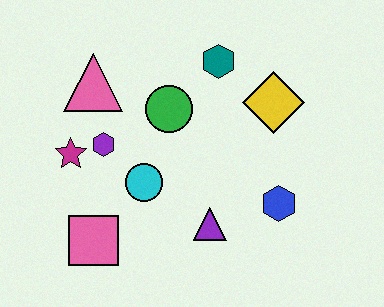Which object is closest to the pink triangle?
The purple hexagon is closest to the pink triangle.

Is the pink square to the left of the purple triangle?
Yes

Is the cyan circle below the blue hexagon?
No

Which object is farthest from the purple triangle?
The pink triangle is farthest from the purple triangle.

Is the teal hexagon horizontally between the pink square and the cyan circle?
No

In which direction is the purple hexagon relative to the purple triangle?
The purple hexagon is to the left of the purple triangle.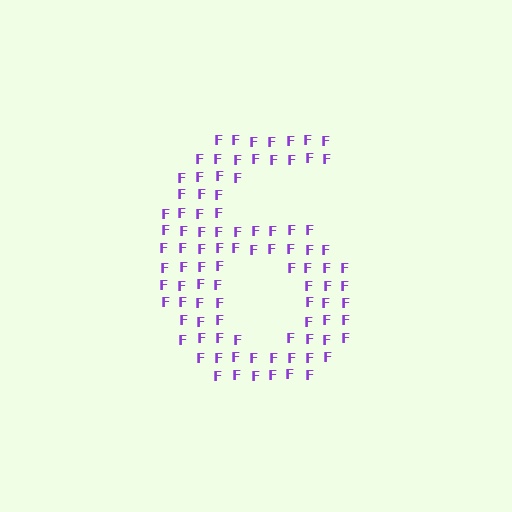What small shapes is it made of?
It is made of small letter F's.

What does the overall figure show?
The overall figure shows the digit 6.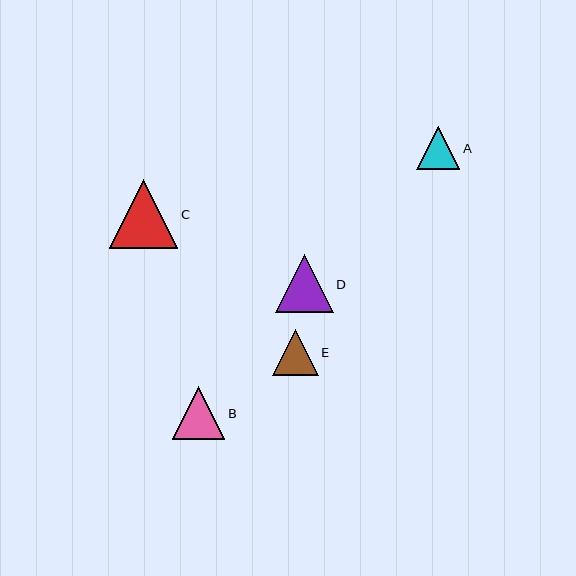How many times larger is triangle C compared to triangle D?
Triangle C is approximately 1.2 times the size of triangle D.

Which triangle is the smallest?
Triangle A is the smallest with a size of approximately 43 pixels.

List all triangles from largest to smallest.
From largest to smallest: C, D, B, E, A.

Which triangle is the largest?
Triangle C is the largest with a size of approximately 69 pixels.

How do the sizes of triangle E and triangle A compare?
Triangle E and triangle A are approximately the same size.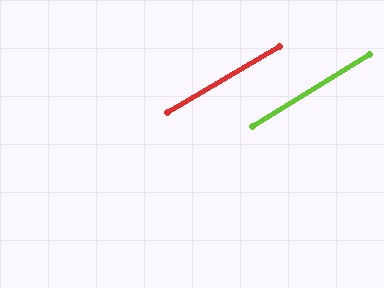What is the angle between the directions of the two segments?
Approximately 1 degree.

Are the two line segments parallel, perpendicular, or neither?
Parallel — their directions differ by only 1.0°.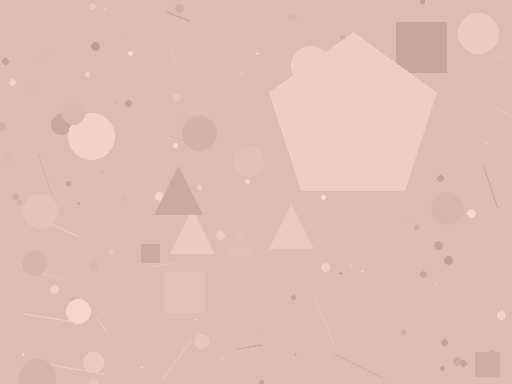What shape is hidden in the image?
A pentagon is hidden in the image.